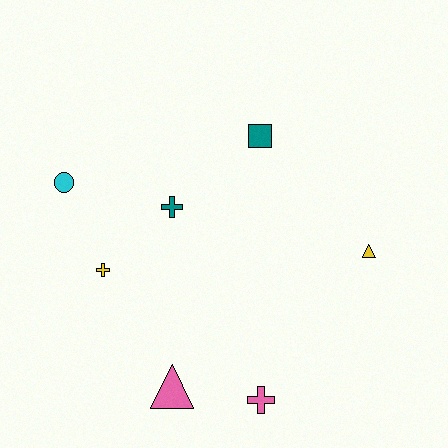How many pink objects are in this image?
There are 2 pink objects.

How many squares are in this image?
There is 1 square.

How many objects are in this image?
There are 7 objects.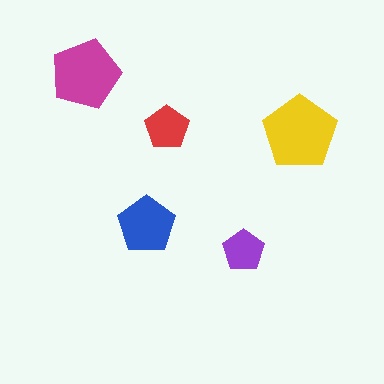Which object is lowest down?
The purple pentagon is bottommost.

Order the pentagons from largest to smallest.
the yellow one, the magenta one, the blue one, the red one, the purple one.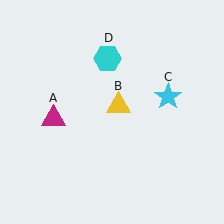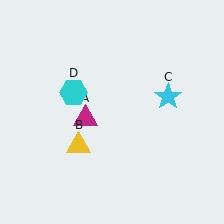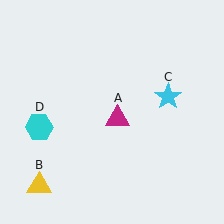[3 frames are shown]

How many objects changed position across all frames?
3 objects changed position: magenta triangle (object A), yellow triangle (object B), cyan hexagon (object D).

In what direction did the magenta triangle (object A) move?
The magenta triangle (object A) moved right.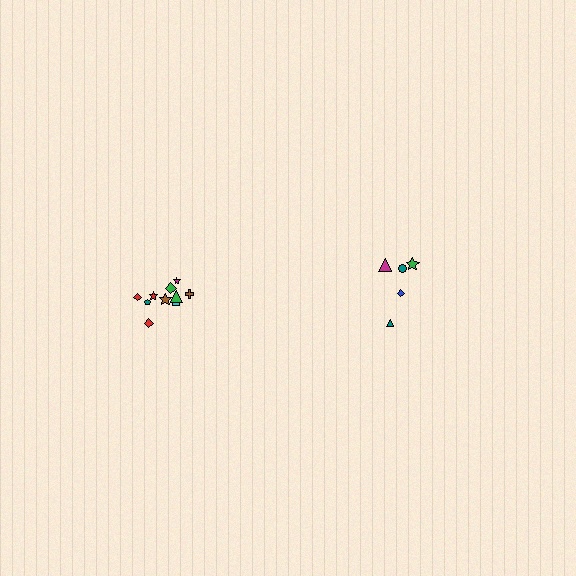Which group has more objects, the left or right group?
The left group.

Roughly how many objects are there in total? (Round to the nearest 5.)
Roughly 15 objects in total.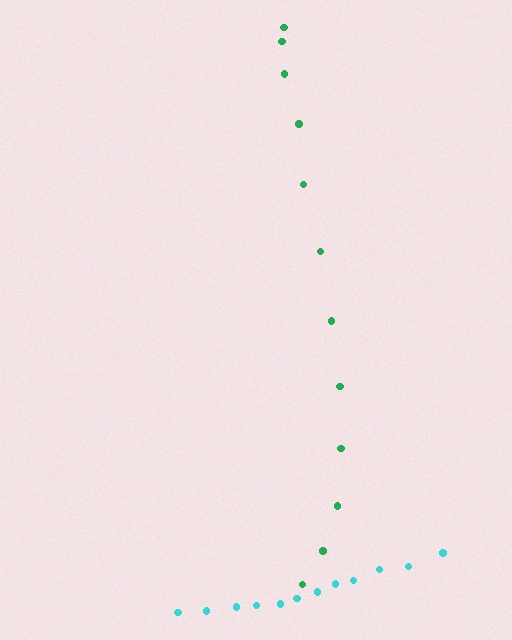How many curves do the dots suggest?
There are 2 distinct paths.